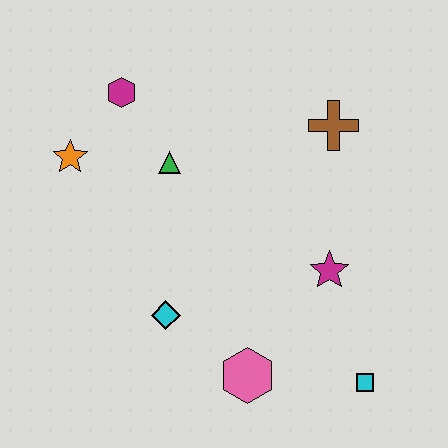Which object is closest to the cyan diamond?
The pink hexagon is closest to the cyan diamond.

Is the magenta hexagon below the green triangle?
No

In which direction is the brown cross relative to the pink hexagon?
The brown cross is above the pink hexagon.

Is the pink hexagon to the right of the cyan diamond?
Yes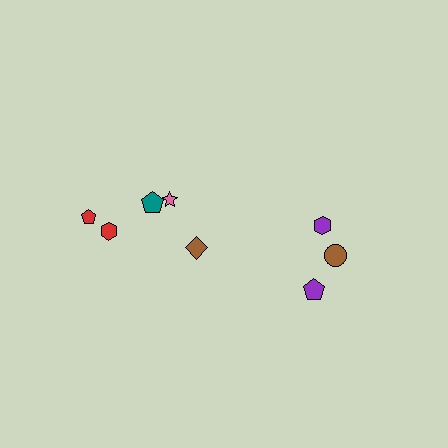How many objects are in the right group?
There are 3 objects.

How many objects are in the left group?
There are 5 objects.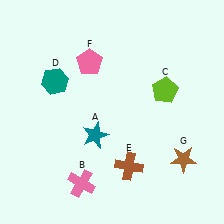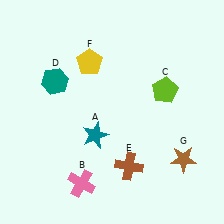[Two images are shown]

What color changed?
The pentagon (F) changed from pink in Image 1 to yellow in Image 2.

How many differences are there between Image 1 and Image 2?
There is 1 difference between the two images.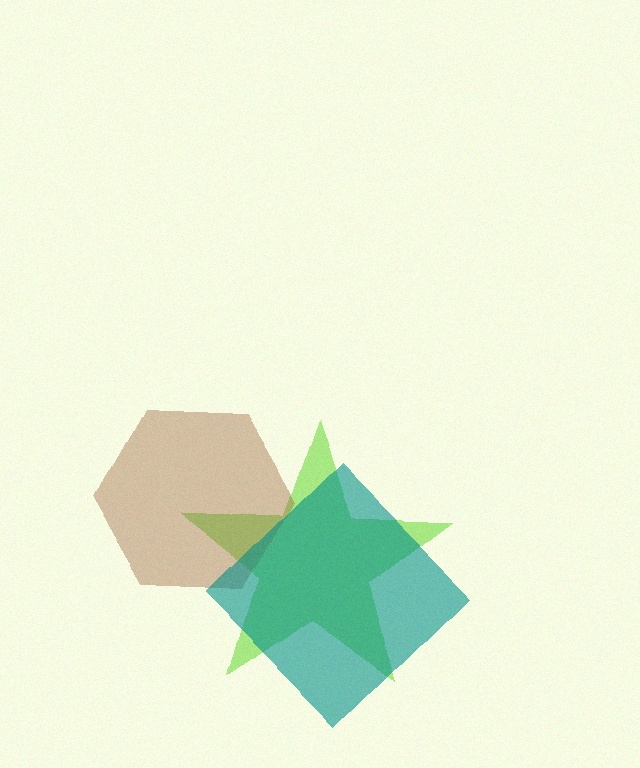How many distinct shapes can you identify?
There are 3 distinct shapes: a lime star, a brown hexagon, a teal diamond.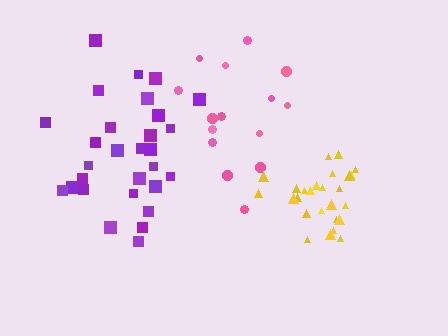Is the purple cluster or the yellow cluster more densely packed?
Yellow.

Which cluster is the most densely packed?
Yellow.